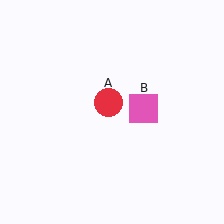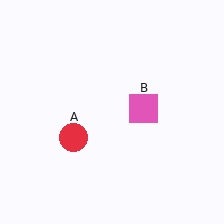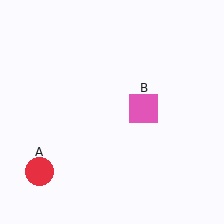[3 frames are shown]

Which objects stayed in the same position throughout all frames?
Pink square (object B) remained stationary.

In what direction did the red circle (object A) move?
The red circle (object A) moved down and to the left.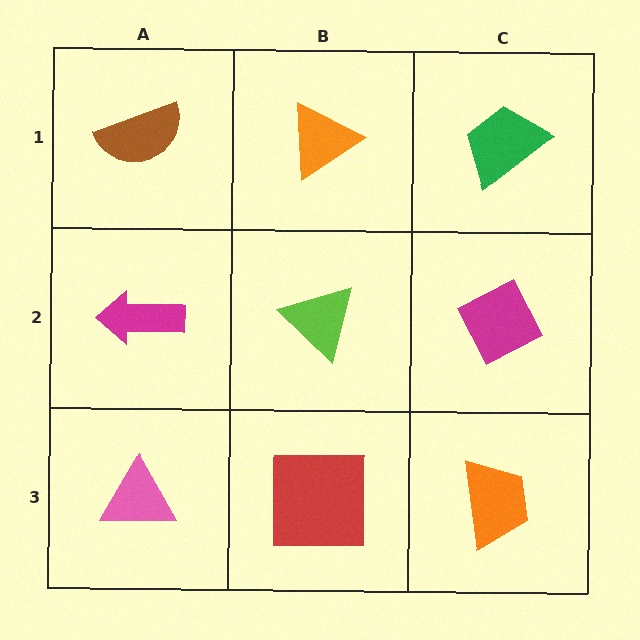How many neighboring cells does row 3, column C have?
2.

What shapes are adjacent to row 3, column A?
A magenta arrow (row 2, column A), a red square (row 3, column B).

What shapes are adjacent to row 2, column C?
A green trapezoid (row 1, column C), an orange trapezoid (row 3, column C), a lime triangle (row 2, column B).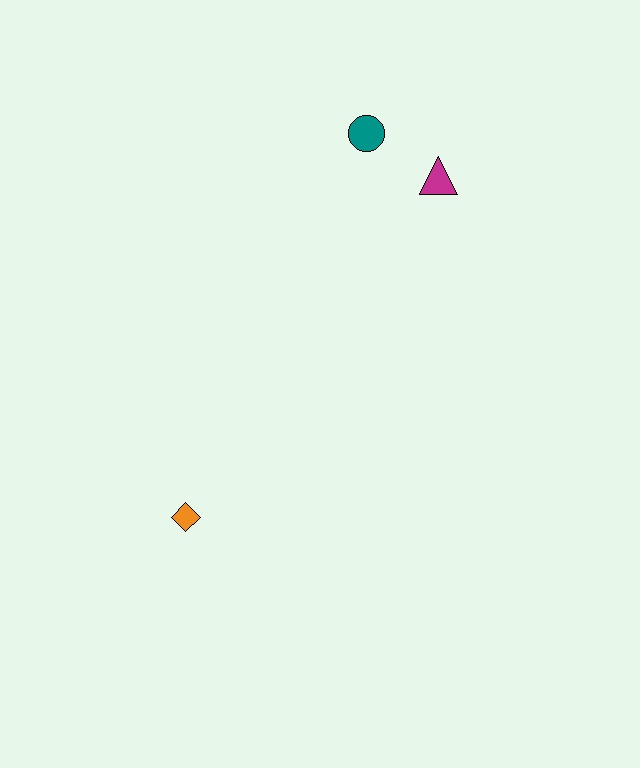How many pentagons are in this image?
There are no pentagons.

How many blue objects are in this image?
There are no blue objects.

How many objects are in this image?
There are 3 objects.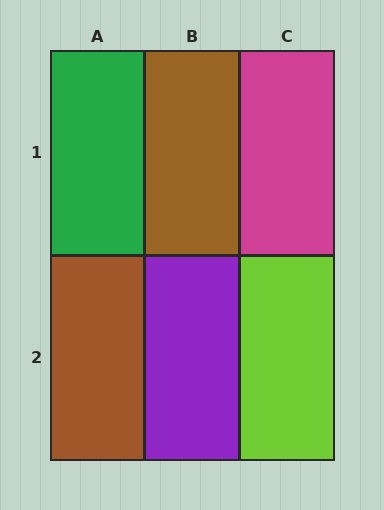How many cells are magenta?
1 cell is magenta.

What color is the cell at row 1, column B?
Brown.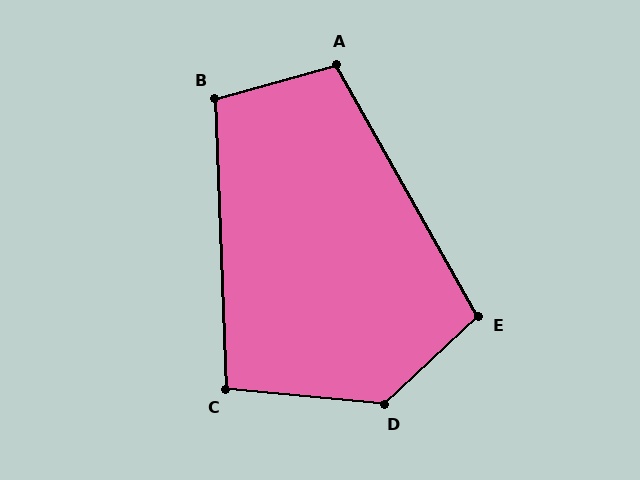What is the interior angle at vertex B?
Approximately 103 degrees (obtuse).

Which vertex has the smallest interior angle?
C, at approximately 98 degrees.